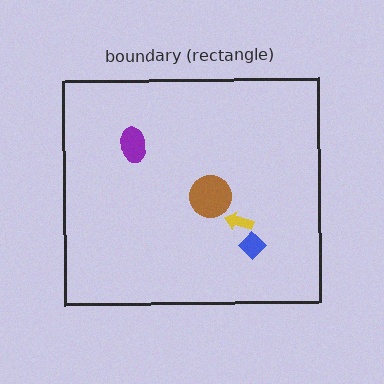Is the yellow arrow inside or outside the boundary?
Inside.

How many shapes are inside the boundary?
4 inside, 0 outside.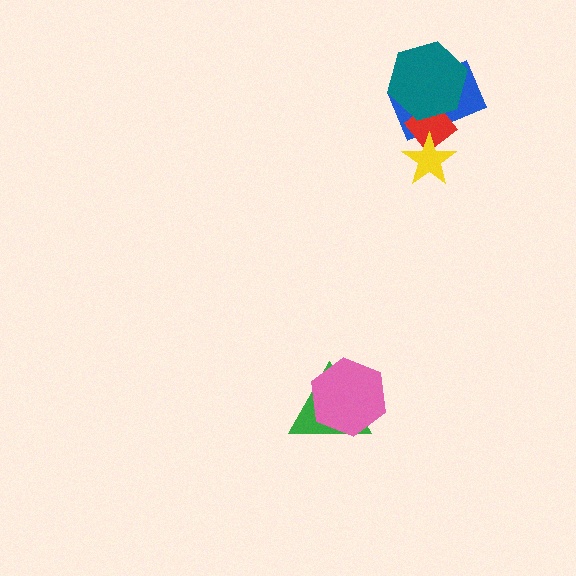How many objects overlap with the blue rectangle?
3 objects overlap with the blue rectangle.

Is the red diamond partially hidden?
Yes, it is partially covered by another shape.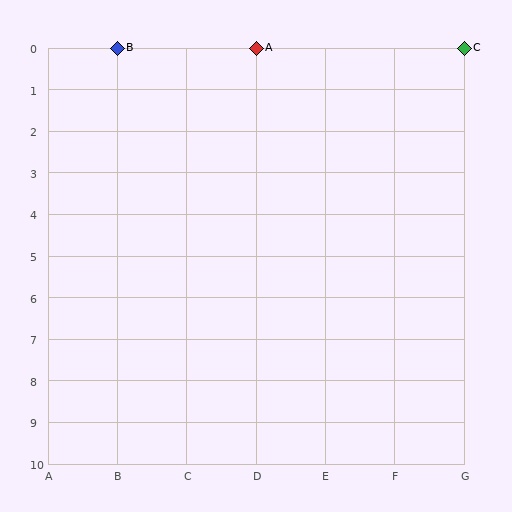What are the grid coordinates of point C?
Point C is at grid coordinates (G, 0).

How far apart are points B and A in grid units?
Points B and A are 2 columns apart.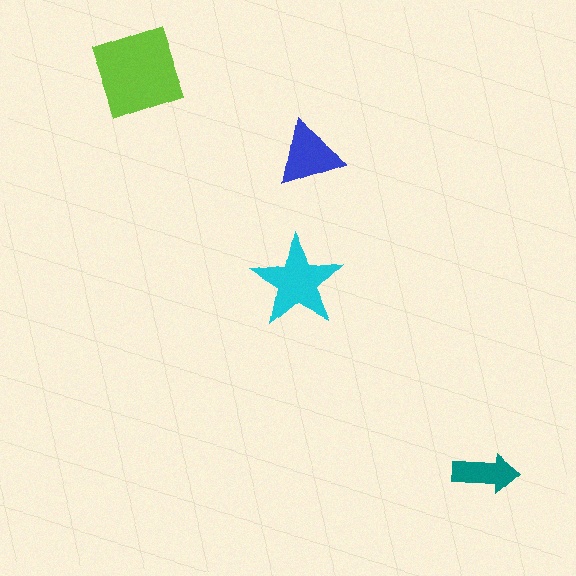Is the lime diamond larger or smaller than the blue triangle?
Larger.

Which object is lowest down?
The teal arrow is bottommost.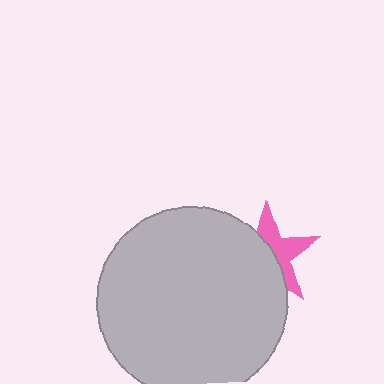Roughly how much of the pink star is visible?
A small part of it is visible (roughly 45%).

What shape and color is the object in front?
The object in front is a light gray circle.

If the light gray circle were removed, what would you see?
You would see the complete pink star.